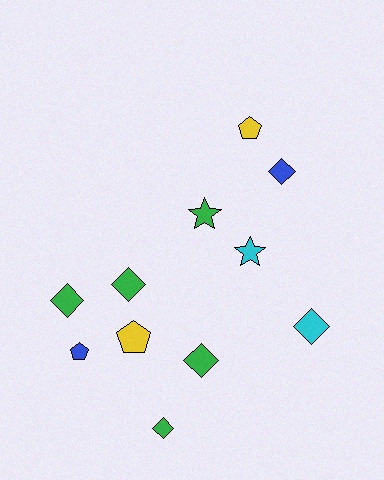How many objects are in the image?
There are 11 objects.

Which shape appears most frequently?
Diamond, with 6 objects.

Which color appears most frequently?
Green, with 5 objects.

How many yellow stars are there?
There are no yellow stars.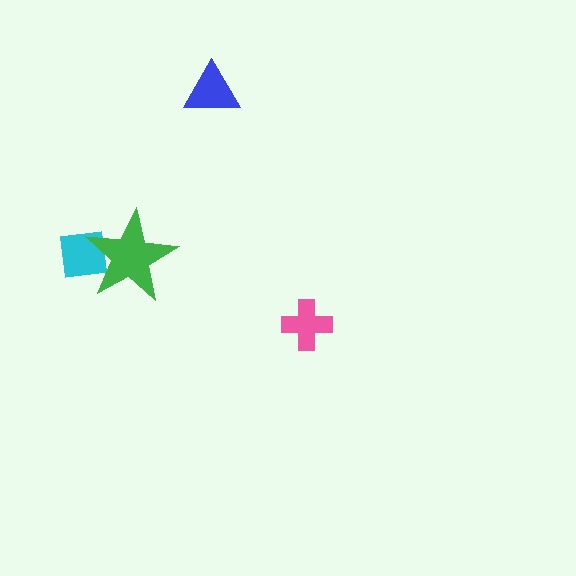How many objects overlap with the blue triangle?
0 objects overlap with the blue triangle.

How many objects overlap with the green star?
1 object overlaps with the green star.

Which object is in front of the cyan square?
The green star is in front of the cyan square.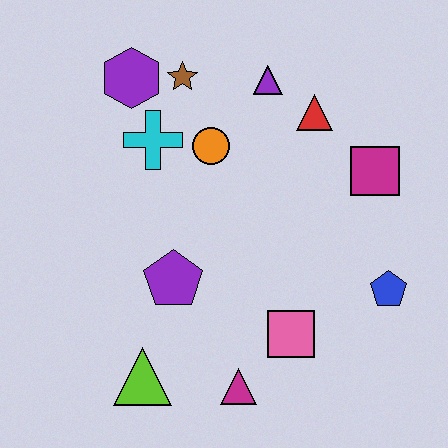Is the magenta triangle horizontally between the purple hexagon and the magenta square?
Yes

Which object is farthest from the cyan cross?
The blue pentagon is farthest from the cyan cross.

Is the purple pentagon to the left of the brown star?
Yes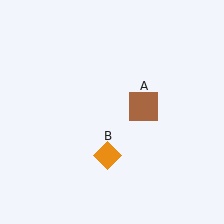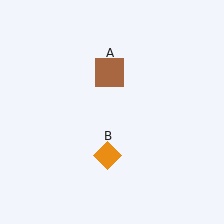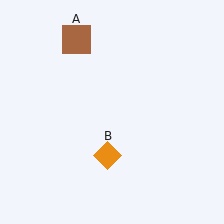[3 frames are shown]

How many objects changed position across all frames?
1 object changed position: brown square (object A).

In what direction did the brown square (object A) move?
The brown square (object A) moved up and to the left.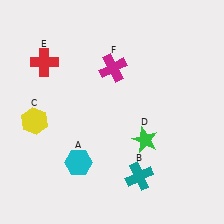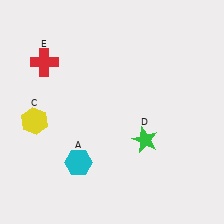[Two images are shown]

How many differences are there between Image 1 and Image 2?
There are 2 differences between the two images.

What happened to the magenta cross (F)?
The magenta cross (F) was removed in Image 2. It was in the top-right area of Image 1.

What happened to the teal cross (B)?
The teal cross (B) was removed in Image 2. It was in the bottom-right area of Image 1.